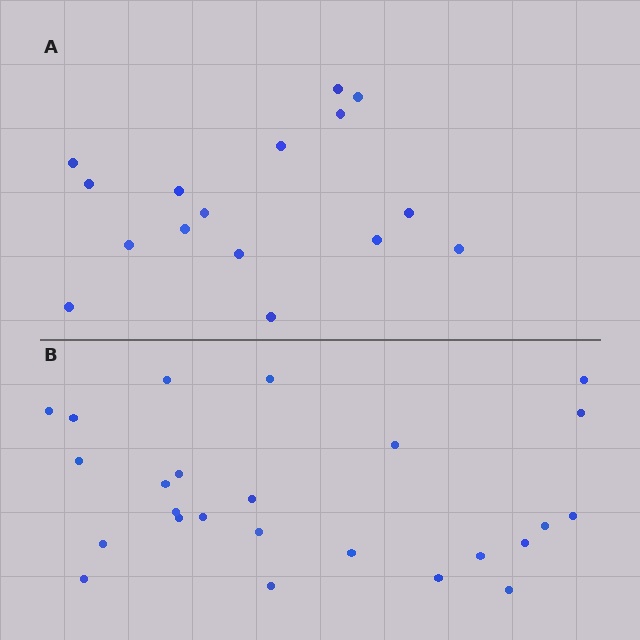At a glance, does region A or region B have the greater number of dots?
Region B (the bottom region) has more dots.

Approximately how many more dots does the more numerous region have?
Region B has roughly 8 or so more dots than region A.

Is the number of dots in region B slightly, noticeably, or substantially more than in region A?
Region B has substantially more. The ratio is roughly 1.6 to 1.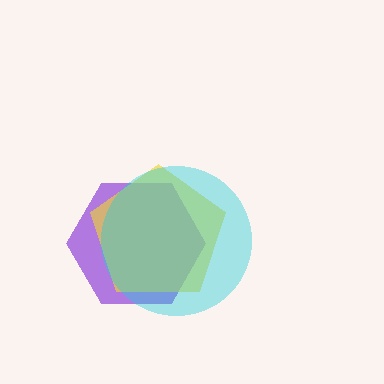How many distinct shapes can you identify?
There are 3 distinct shapes: a purple hexagon, a yellow pentagon, a cyan circle.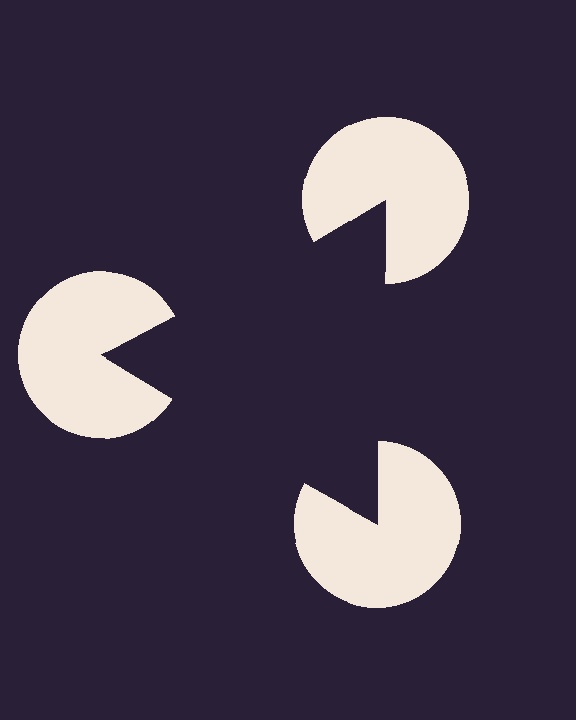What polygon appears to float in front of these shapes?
An illusory triangle — its edges are inferred from the aligned wedge cuts in the pac-man discs, not physically drawn.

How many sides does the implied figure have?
3 sides.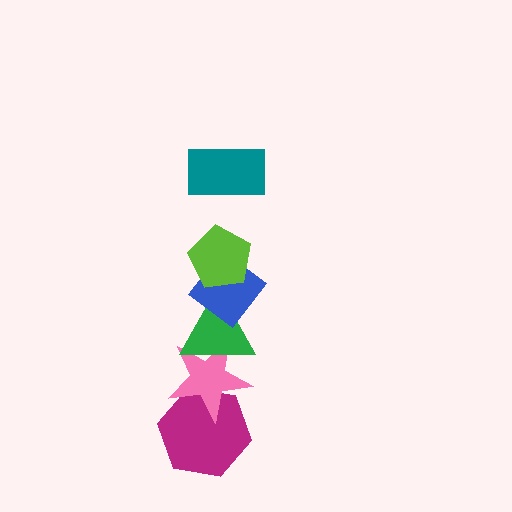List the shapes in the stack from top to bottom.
From top to bottom: the teal rectangle, the lime pentagon, the blue diamond, the green triangle, the pink star, the magenta hexagon.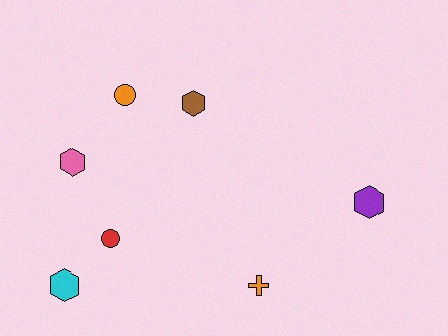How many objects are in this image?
There are 7 objects.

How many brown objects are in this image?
There is 1 brown object.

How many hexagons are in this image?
There are 4 hexagons.